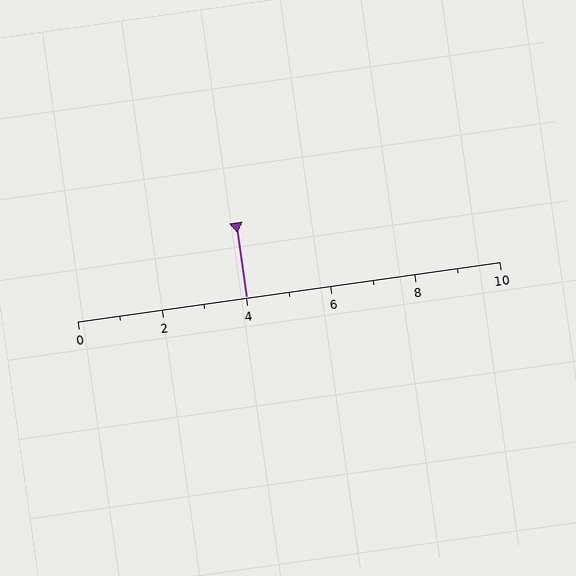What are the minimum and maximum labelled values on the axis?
The axis runs from 0 to 10.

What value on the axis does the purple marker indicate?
The marker indicates approximately 4.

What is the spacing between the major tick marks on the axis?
The major ticks are spaced 2 apart.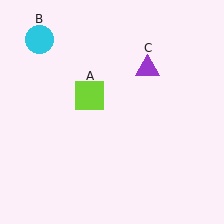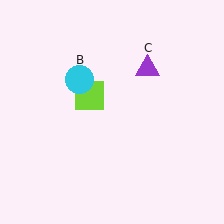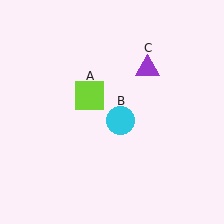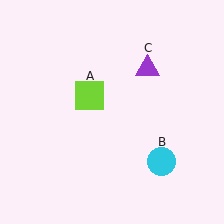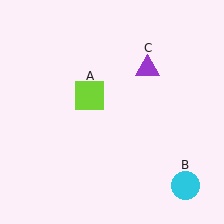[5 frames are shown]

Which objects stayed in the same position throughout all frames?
Lime square (object A) and purple triangle (object C) remained stationary.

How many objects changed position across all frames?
1 object changed position: cyan circle (object B).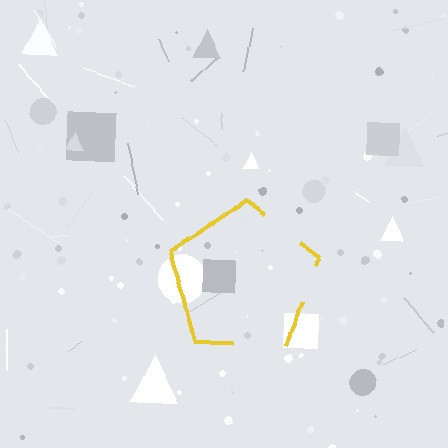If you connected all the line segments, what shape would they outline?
They would outline a pentagon.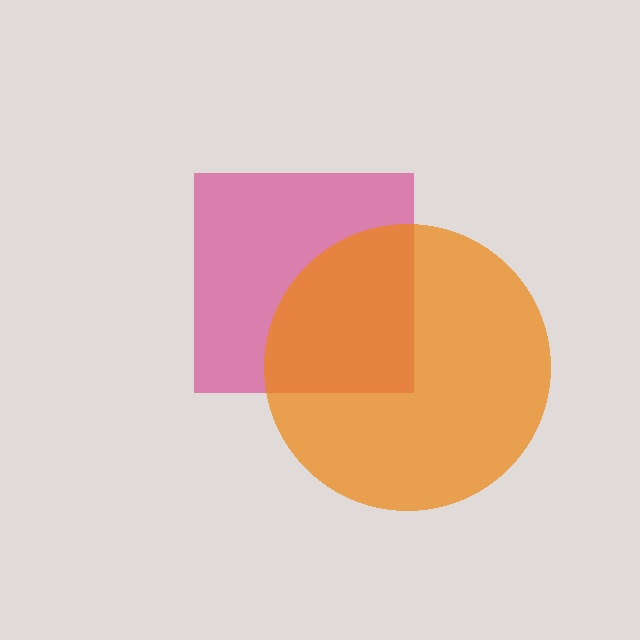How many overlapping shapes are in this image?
There are 2 overlapping shapes in the image.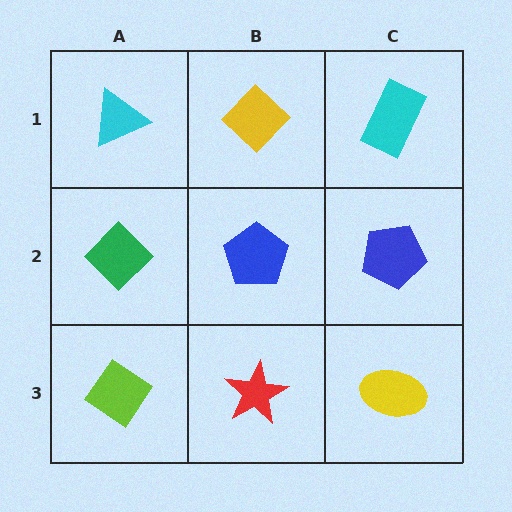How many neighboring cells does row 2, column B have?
4.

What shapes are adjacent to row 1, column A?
A green diamond (row 2, column A), a yellow diamond (row 1, column B).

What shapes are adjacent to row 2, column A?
A cyan triangle (row 1, column A), a lime diamond (row 3, column A), a blue pentagon (row 2, column B).